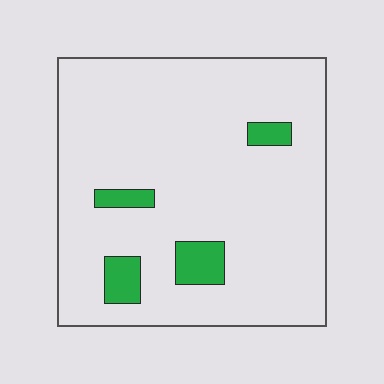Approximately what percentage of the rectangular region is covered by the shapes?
Approximately 10%.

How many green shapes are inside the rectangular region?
4.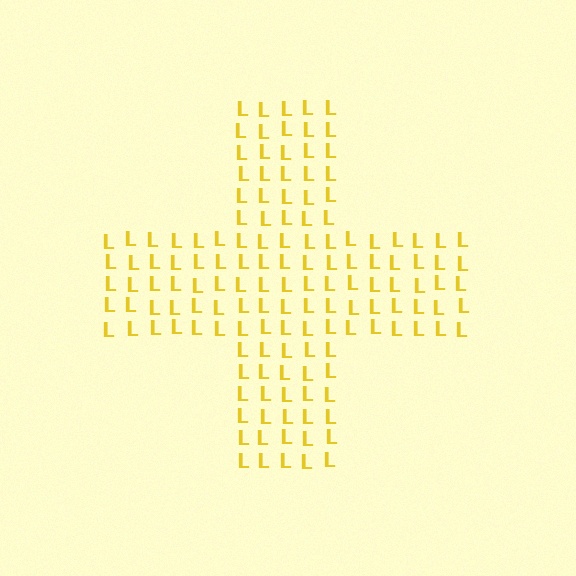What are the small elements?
The small elements are letter L's.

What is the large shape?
The large shape is a cross.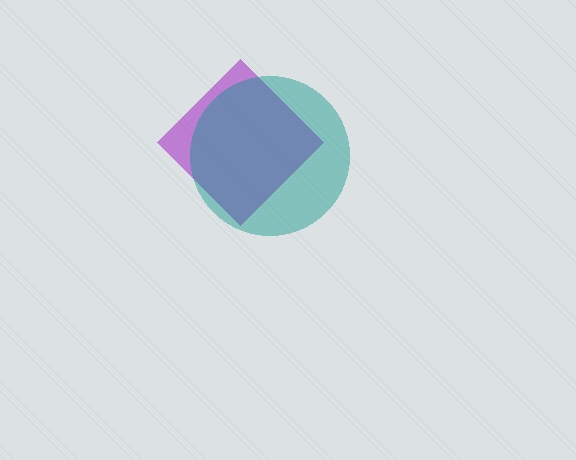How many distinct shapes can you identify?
There are 2 distinct shapes: a purple diamond, a teal circle.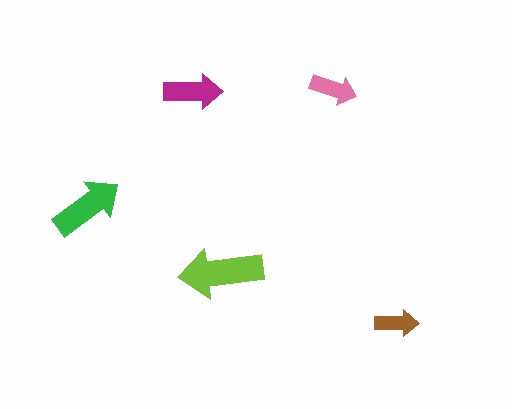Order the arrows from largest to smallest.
the lime one, the green one, the magenta one, the pink one, the brown one.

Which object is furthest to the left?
The green arrow is leftmost.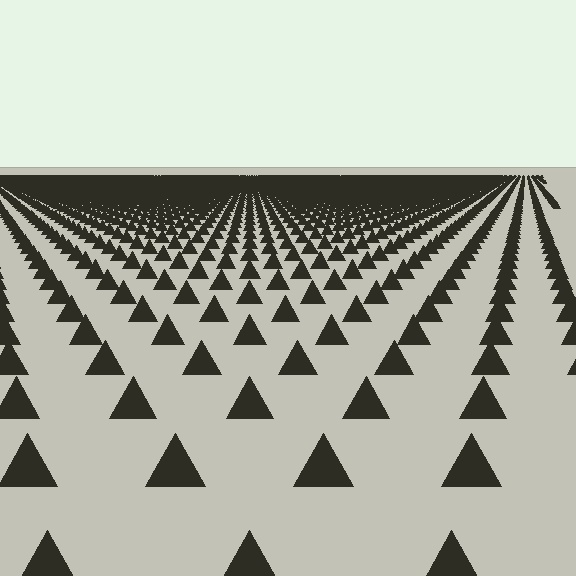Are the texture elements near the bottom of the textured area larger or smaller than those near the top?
Larger. Near the bottom, elements are closer to the viewer and appear at a bigger on-screen size.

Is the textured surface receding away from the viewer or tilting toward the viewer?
The surface is receding away from the viewer. Texture elements get smaller and denser toward the top.